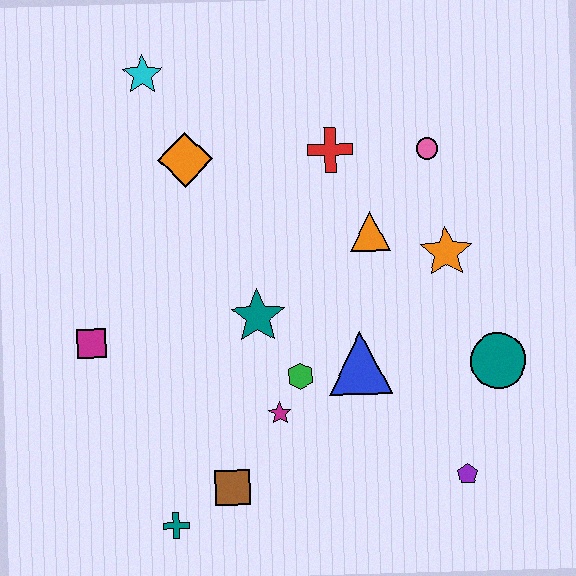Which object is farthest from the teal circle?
The cyan star is farthest from the teal circle.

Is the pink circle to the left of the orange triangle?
No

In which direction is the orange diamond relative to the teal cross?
The orange diamond is above the teal cross.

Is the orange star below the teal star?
No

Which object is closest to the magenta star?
The green hexagon is closest to the magenta star.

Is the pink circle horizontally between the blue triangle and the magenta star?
No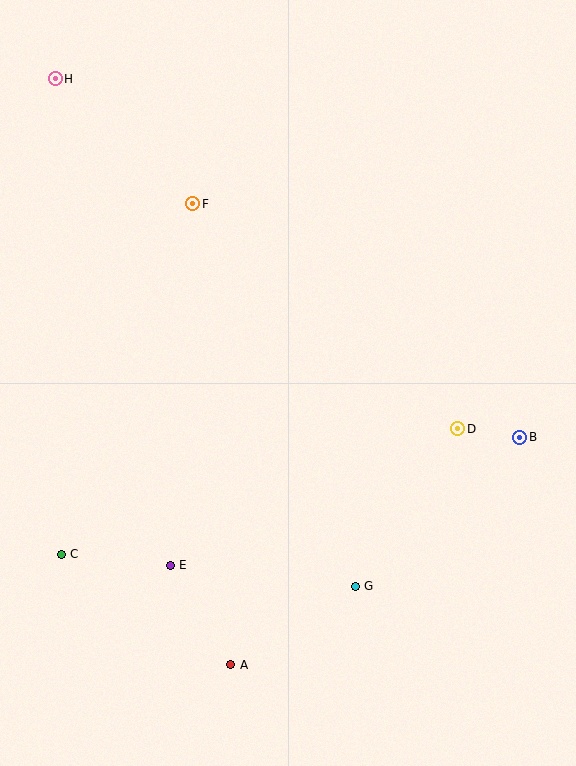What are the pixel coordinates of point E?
Point E is at (170, 565).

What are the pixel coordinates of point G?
Point G is at (355, 586).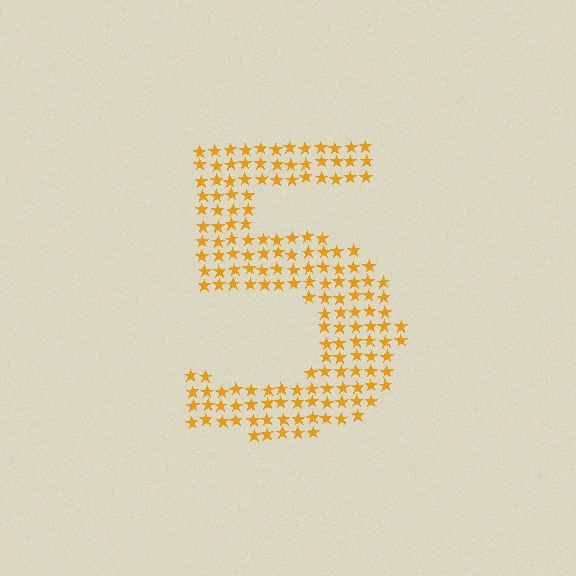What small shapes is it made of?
It is made of small stars.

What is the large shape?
The large shape is the digit 5.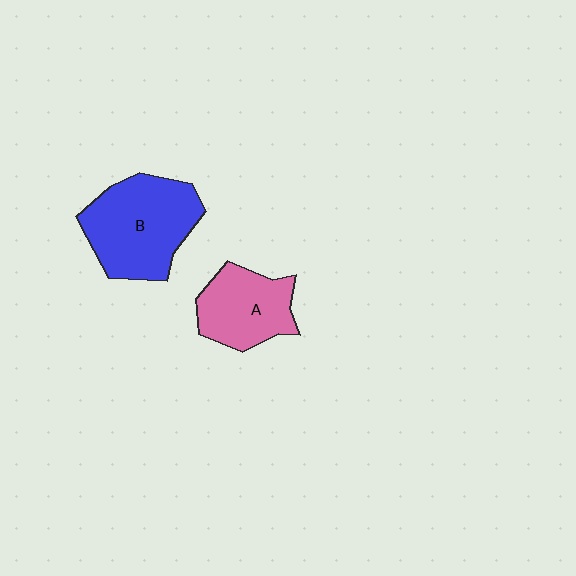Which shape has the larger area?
Shape B (blue).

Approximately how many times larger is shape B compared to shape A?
Approximately 1.5 times.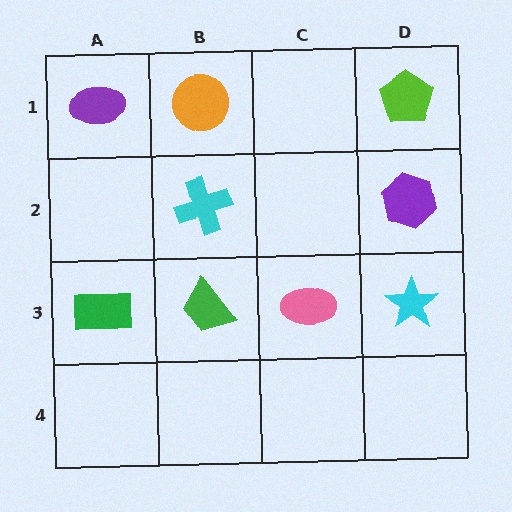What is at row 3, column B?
A green trapezoid.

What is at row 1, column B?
An orange circle.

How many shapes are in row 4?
0 shapes.